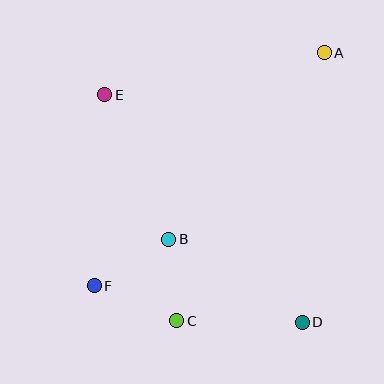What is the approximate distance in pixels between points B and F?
The distance between B and F is approximately 88 pixels.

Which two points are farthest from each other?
Points A and F are farthest from each other.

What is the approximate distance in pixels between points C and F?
The distance between C and F is approximately 90 pixels.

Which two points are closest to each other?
Points B and C are closest to each other.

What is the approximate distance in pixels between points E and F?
The distance between E and F is approximately 191 pixels.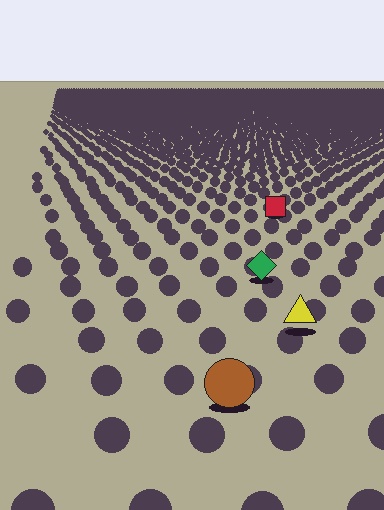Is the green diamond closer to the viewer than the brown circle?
No. The brown circle is closer — you can tell from the texture gradient: the ground texture is coarser near it.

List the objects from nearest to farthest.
From nearest to farthest: the brown circle, the yellow triangle, the green diamond, the red square.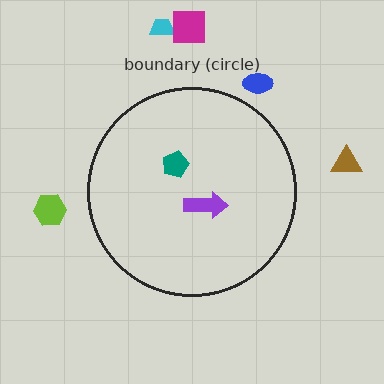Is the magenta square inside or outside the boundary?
Outside.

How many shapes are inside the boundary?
2 inside, 5 outside.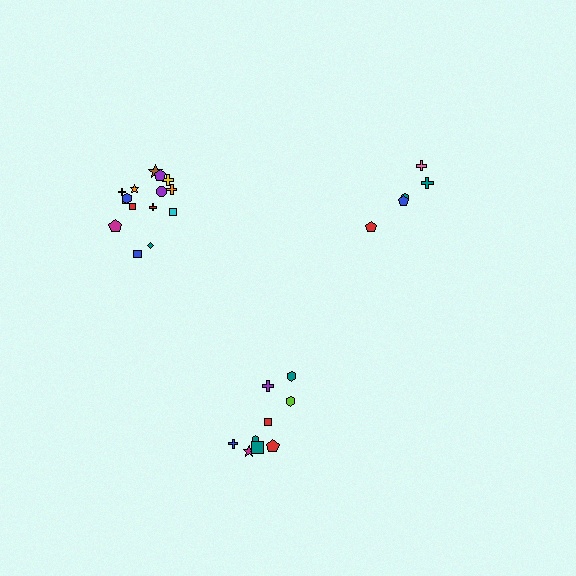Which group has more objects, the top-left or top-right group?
The top-left group.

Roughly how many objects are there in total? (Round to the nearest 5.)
Roughly 30 objects in total.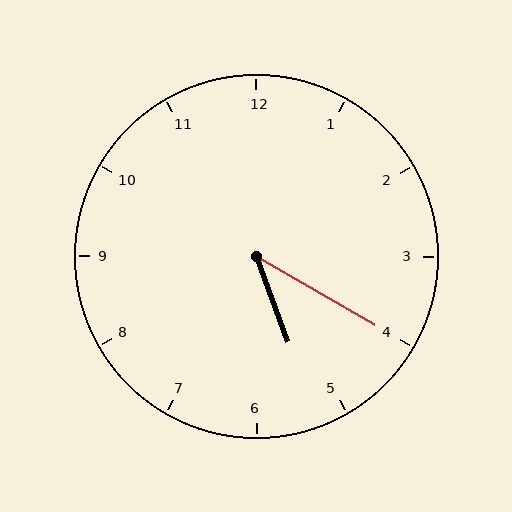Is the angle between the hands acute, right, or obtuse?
It is acute.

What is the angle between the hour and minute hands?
Approximately 40 degrees.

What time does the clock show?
5:20.